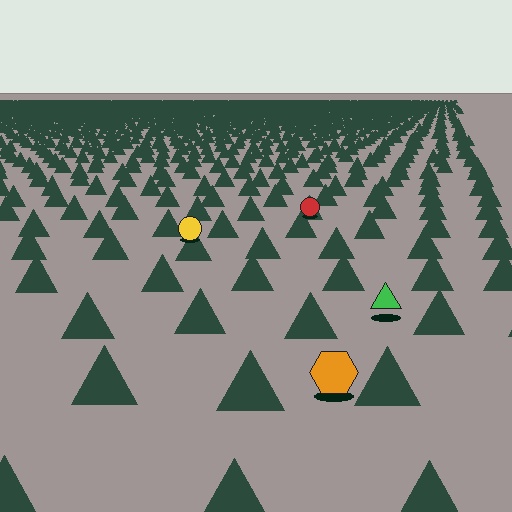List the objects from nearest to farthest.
From nearest to farthest: the orange hexagon, the green triangle, the yellow circle, the red circle.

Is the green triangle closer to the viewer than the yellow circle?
Yes. The green triangle is closer — you can tell from the texture gradient: the ground texture is coarser near it.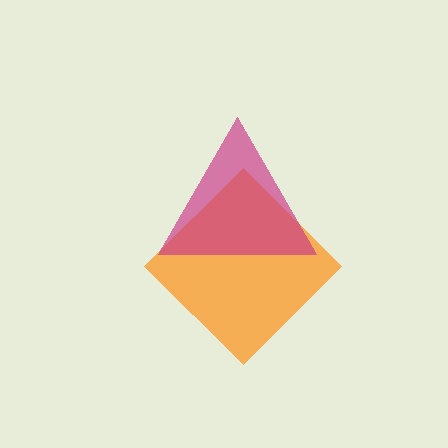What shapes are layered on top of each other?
The layered shapes are: an orange diamond, a magenta triangle.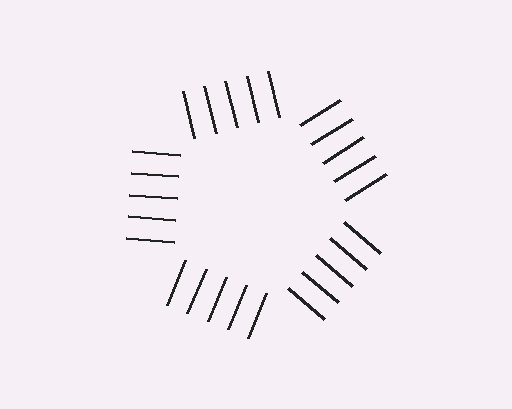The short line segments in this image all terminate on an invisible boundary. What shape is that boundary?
An illusory pentagon — the line segments terminate on its edges but no continuous stroke is drawn.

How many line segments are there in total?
25 — 5 along each of the 5 edges.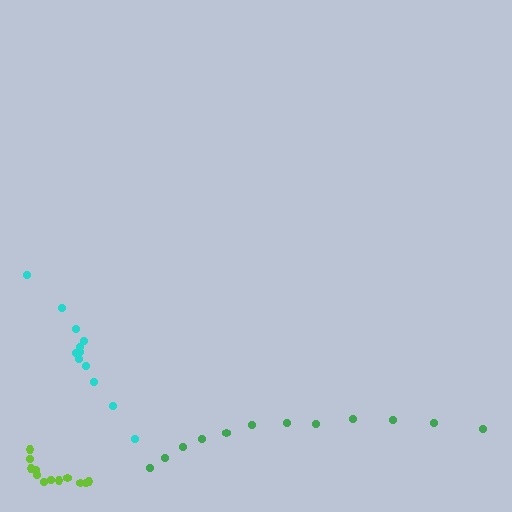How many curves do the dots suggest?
There are 3 distinct paths.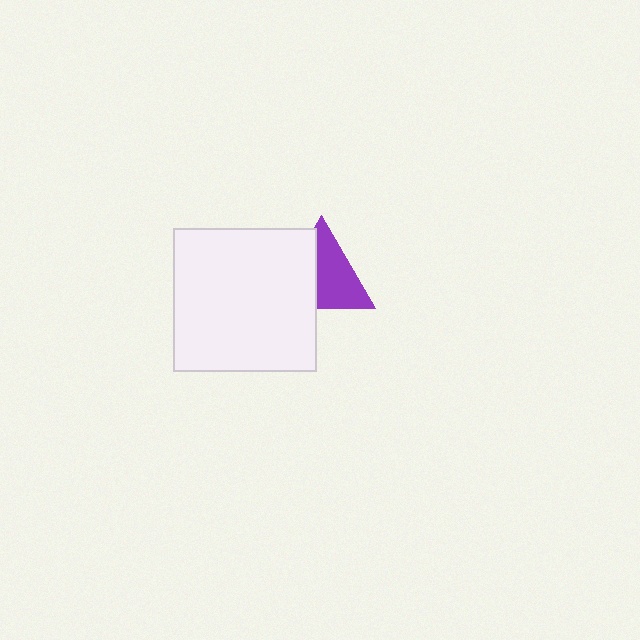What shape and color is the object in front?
The object in front is a white square.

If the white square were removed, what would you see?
You would see the complete purple triangle.